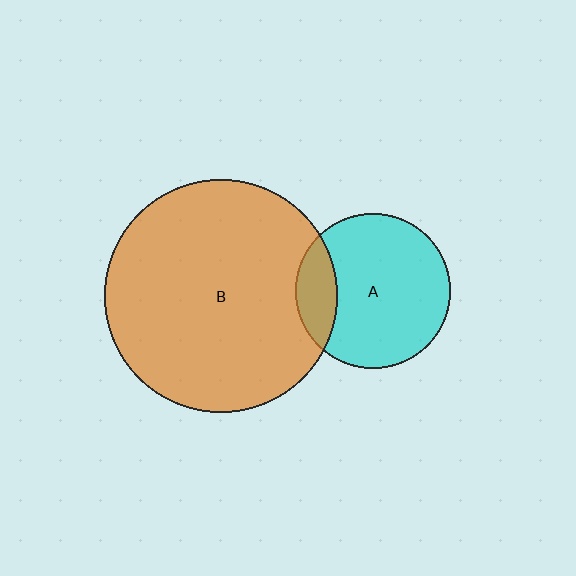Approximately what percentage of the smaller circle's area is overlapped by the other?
Approximately 15%.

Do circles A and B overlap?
Yes.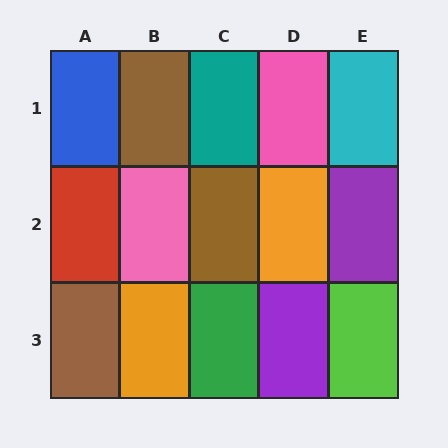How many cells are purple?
2 cells are purple.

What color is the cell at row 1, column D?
Pink.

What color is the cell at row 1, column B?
Brown.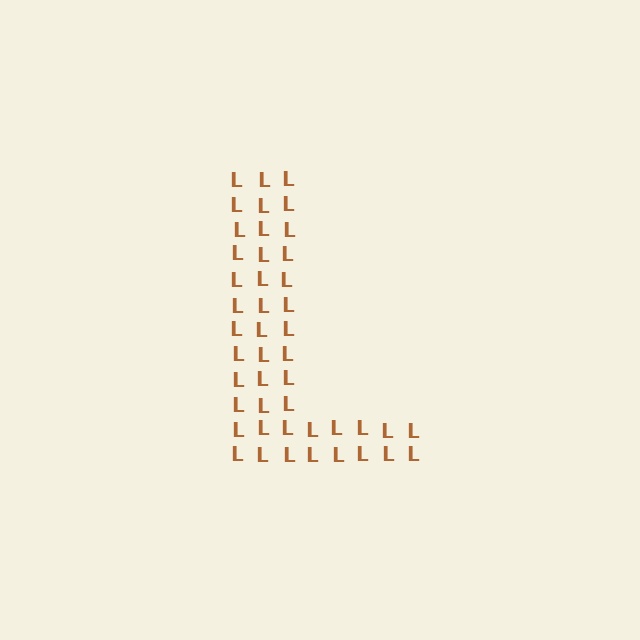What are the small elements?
The small elements are letter L's.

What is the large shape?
The large shape is the letter L.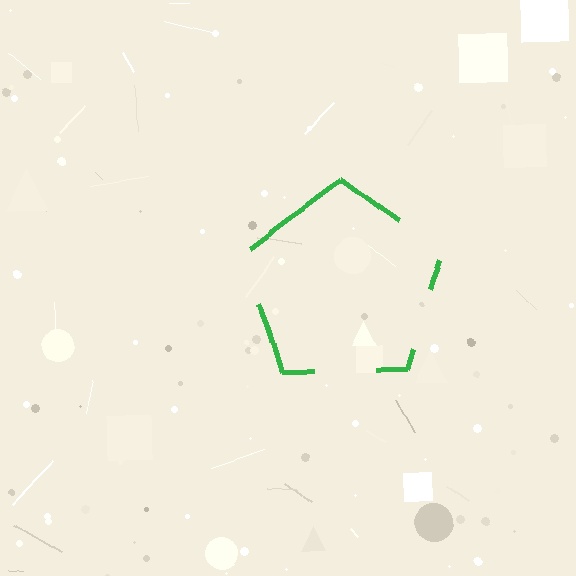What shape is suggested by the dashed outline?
The dashed outline suggests a pentagon.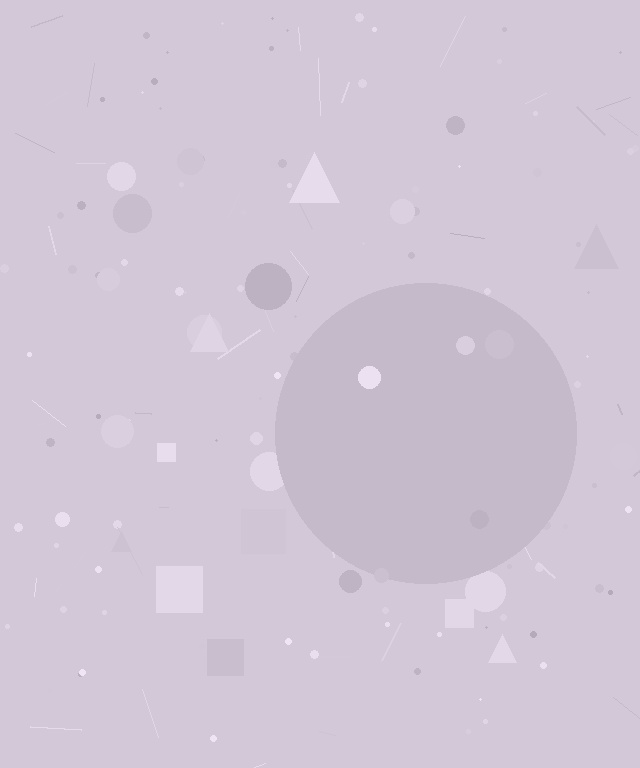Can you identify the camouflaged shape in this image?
The camouflaged shape is a circle.